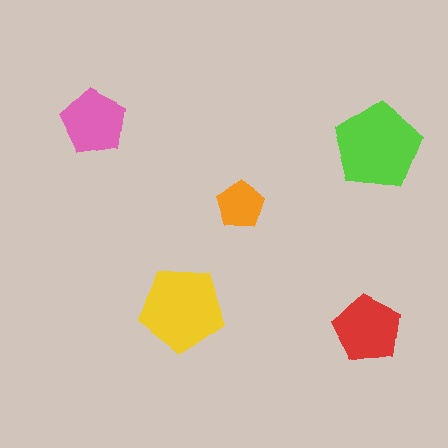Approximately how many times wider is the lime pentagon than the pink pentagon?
About 1.5 times wider.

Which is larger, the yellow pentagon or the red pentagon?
The yellow one.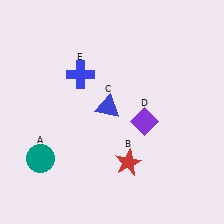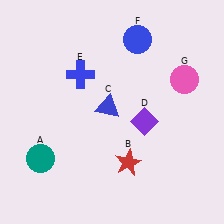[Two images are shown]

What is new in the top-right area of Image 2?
A pink circle (G) was added in the top-right area of Image 2.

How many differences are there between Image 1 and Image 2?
There are 2 differences between the two images.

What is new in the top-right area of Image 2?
A blue circle (F) was added in the top-right area of Image 2.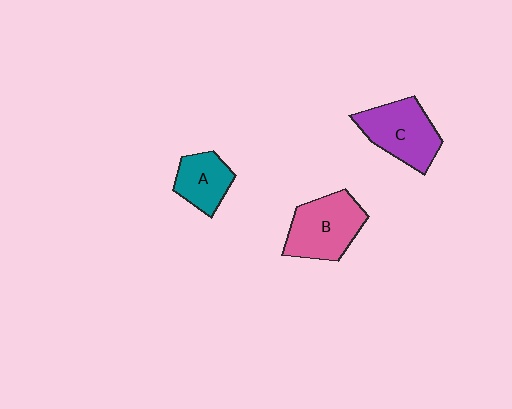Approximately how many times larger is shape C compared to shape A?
Approximately 1.5 times.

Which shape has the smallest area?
Shape A (teal).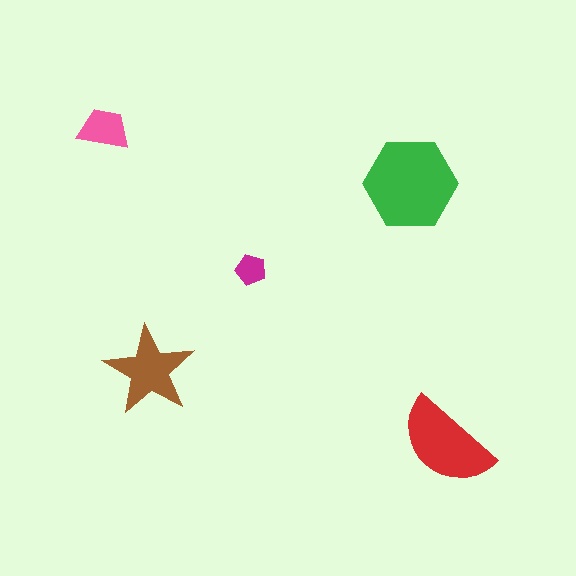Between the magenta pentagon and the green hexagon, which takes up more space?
The green hexagon.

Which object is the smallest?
The magenta pentagon.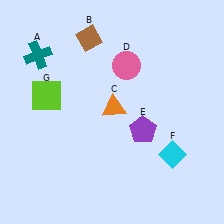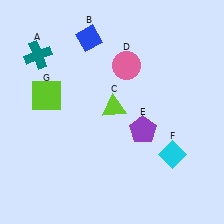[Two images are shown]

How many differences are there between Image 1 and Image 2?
There are 2 differences between the two images.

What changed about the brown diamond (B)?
In Image 1, B is brown. In Image 2, it changed to blue.